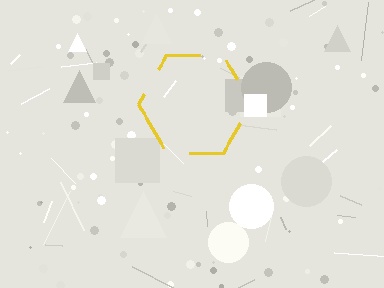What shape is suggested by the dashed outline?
The dashed outline suggests a hexagon.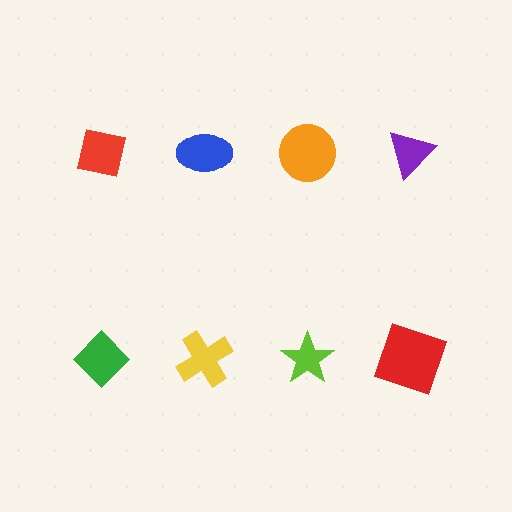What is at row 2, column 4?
A red square.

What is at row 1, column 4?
A purple triangle.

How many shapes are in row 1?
4 shapes.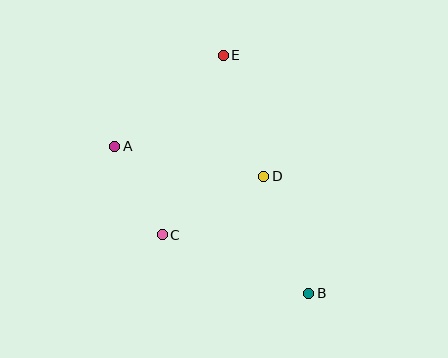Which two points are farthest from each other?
Points B and E are farthest from each other.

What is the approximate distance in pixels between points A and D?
The distance between A and D is approximately 152 pixels.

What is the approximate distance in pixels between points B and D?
The distance between B and D is approximately 126 pixels.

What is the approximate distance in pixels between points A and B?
The distance between A and B is approximately 244 pixels.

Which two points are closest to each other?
Points A and C are closest to each other.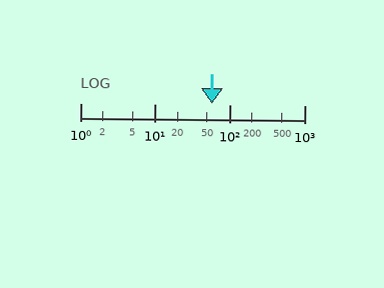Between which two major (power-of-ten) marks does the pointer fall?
The pointer is between 10 and 100.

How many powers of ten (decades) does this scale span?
The scale spans 3 decades, from 1 to 1000.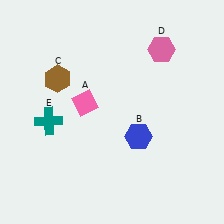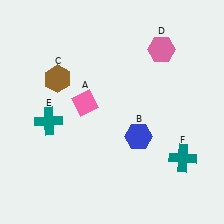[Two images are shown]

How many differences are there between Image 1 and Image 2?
There is 1 difference between the two images.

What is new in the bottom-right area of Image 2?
A teal cross (F) was added in the bottom-right area of Image 2.